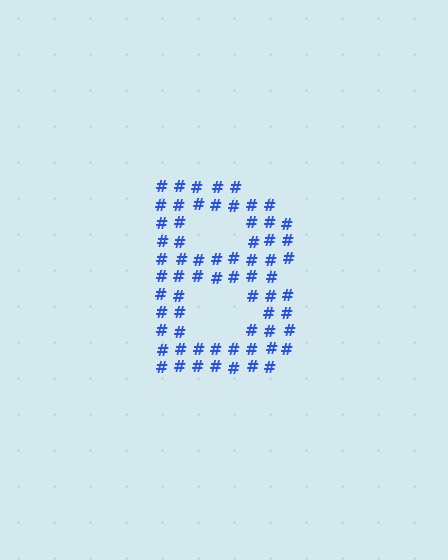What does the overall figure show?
The overall figure shows the letter B.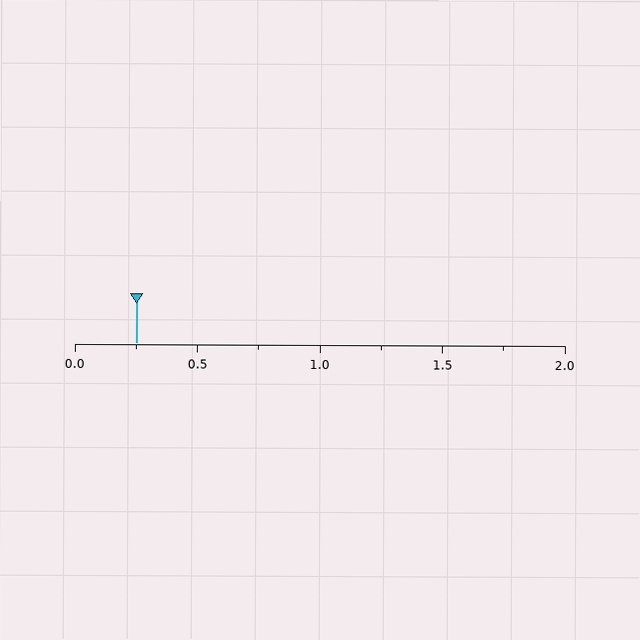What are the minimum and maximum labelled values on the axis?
The axis runs from 0.0 to 2.0.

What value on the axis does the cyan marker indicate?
The marker indicates approximately 0.25.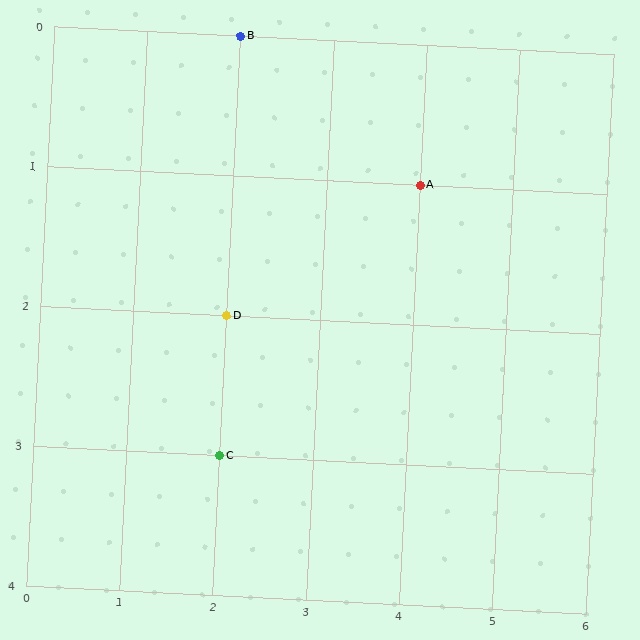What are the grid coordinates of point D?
Point D is at grid coordinates (2, 2).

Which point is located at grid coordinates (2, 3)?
Point C is at (2, 3).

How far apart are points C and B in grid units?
Points C and B are 3 rows apart.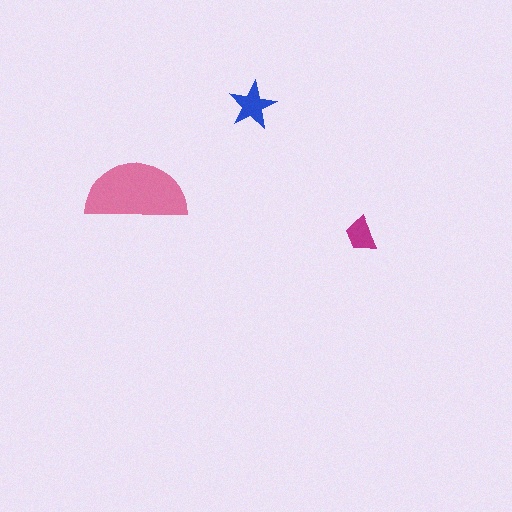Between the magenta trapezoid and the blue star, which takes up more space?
The blue star.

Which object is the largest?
The pink semicircle.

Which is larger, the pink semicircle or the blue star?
The pink semicircle.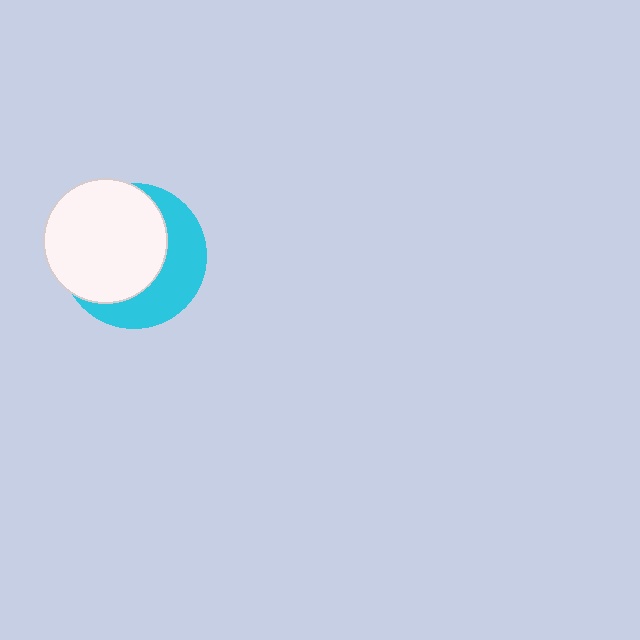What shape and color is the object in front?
The object in front is a white circle.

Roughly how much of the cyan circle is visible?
A small part of it is visible (roughly 40%).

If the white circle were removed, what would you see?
You would see the complete cyan circle.